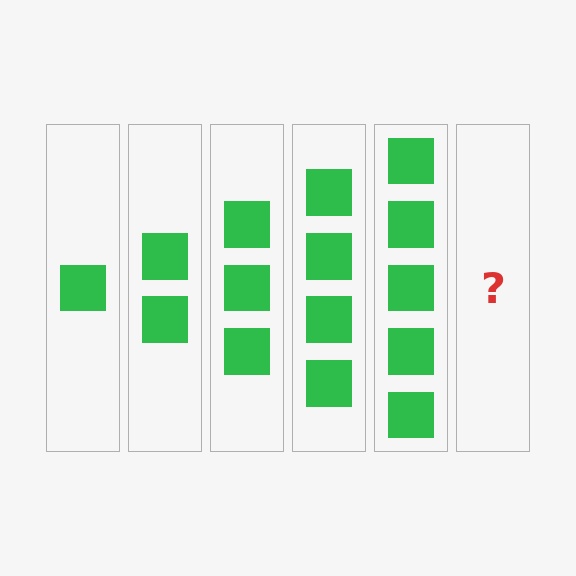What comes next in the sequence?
The next element should be 6 squares.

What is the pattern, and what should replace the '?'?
The pattern is that each step adds one more square. The '?' should be 6 squares.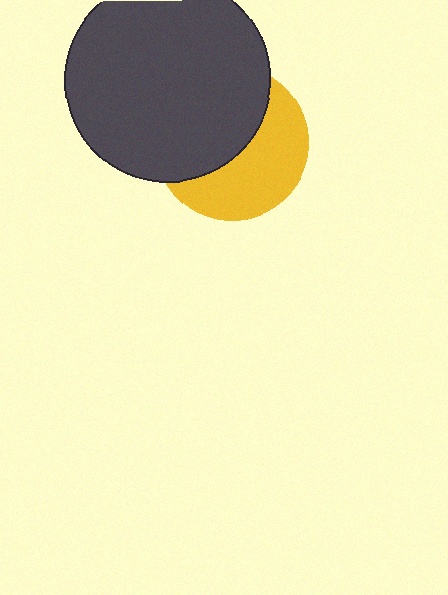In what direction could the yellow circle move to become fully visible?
The yellow circle could move toward the lower-right. That would shift it out from behind the dark gray circle entirely.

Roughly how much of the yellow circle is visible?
About half of it is visible (roughly 48%).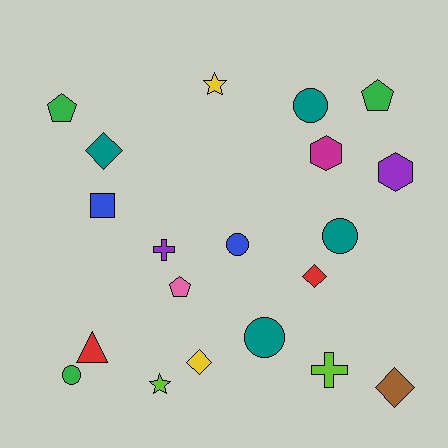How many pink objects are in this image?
There is 1 pink object.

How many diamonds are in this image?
There are 4 diamonds.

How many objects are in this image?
There are 20 objects.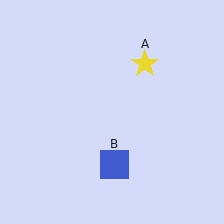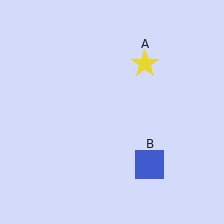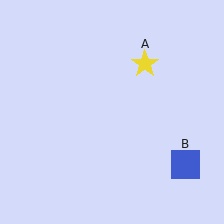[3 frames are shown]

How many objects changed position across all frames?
1 object changed position: blue square (object B).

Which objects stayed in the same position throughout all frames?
Yellow star (object A) remained stationary.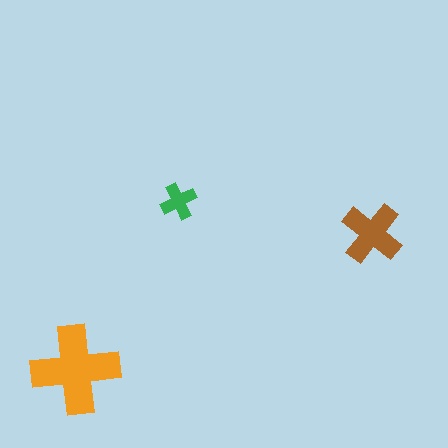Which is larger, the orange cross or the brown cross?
The orange one.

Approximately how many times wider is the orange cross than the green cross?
About 2.5 times wider.